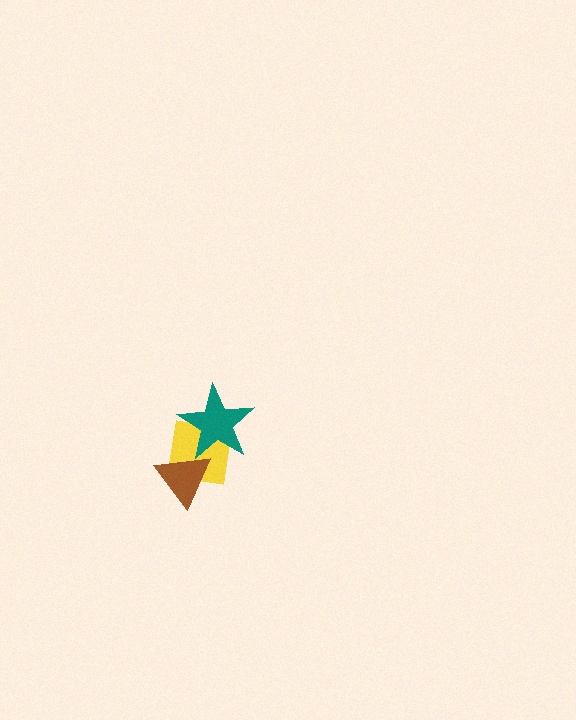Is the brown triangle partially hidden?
Yes, it is partially covered by another shape.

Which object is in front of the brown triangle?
The teal star is in front of the brown triangle.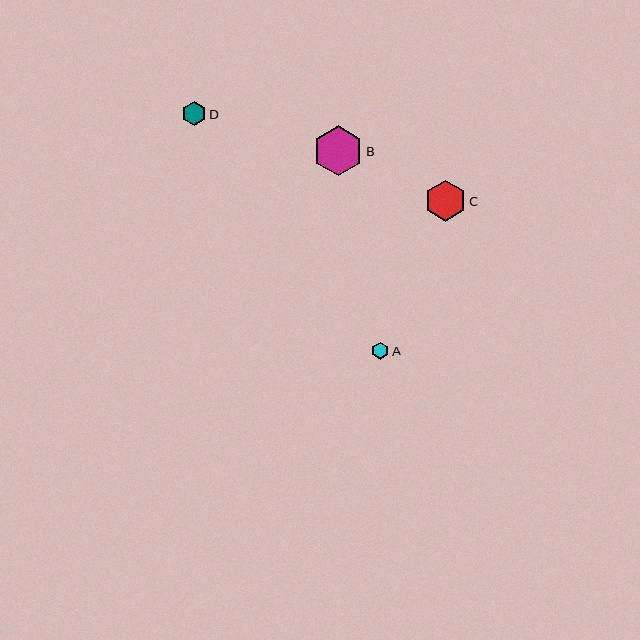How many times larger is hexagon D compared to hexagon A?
Hexagon D is approximately 1.4 times the size of hexagon A.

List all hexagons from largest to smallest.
From largest to smallest: B, C, D, A.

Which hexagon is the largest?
Hexagon B is the largest with a size of approximately 50 pixels.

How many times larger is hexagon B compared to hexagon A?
Hexagon B is approximately 2.9 times the size of hexagon A.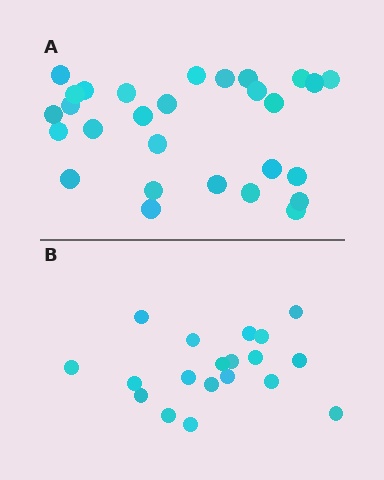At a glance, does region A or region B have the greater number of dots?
Region A (the top region) has more dots.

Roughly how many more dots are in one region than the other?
Region A has roughly 8 or so more dots than region B.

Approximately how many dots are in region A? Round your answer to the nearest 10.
About 30 dots. (The exact count is 28, which rounds to 30.)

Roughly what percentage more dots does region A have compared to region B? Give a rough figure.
About 45% more.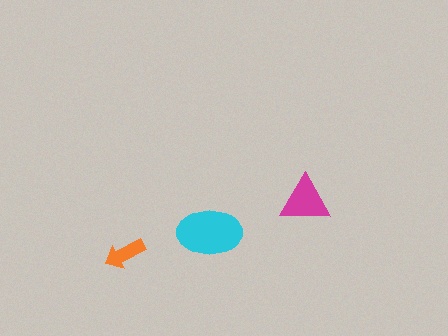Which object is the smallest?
The orange arrow.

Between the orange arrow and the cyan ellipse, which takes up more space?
The cyan ellipse.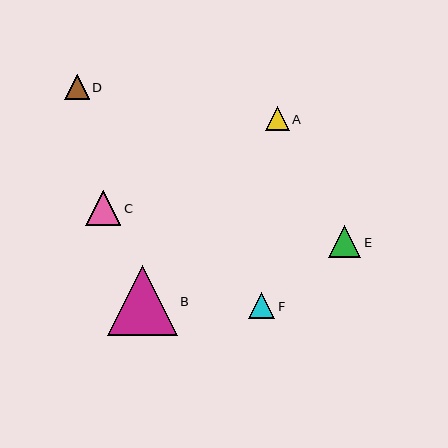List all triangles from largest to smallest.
From largest to smallest: B, C, E, F, D, A.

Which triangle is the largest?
Triangle B is the largest with a size of approximately 70 pixels.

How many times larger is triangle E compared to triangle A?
Triangle E is approximately 1.4 times the size of triangle A.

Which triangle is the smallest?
Triangle A is the smallest with a size of approximately 24 pixels.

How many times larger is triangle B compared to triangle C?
Triangle B is approximately 2.0 times the size of triangle C.